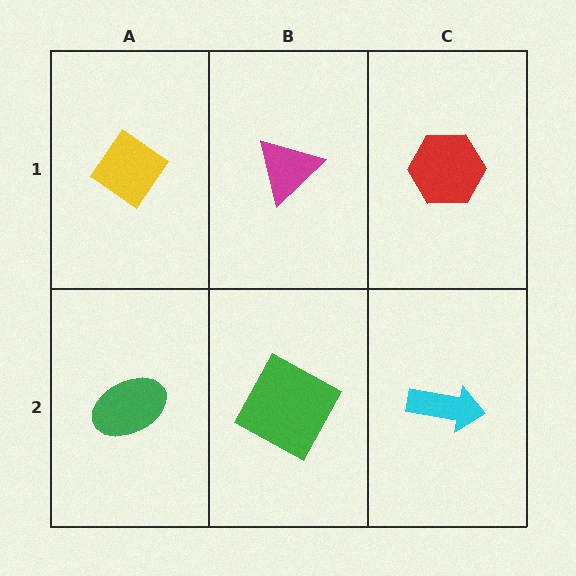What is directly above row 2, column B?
A magenta triangle.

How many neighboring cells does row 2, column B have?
3.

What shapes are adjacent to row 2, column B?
A magenta triangle (row 1, column B), a green ellipse (row 2, column A), a cyan arrow (row 2, column C).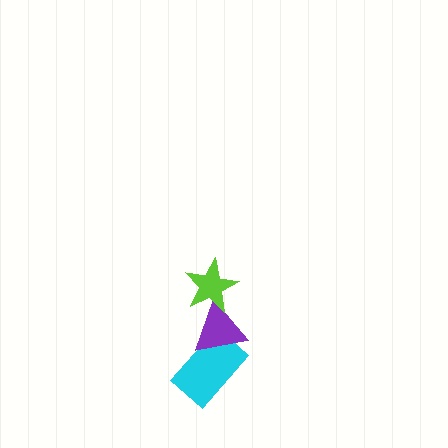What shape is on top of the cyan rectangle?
The purple triangle is on top of the cyan rectangle.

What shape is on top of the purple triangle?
The lime star is on top of the purple triangle.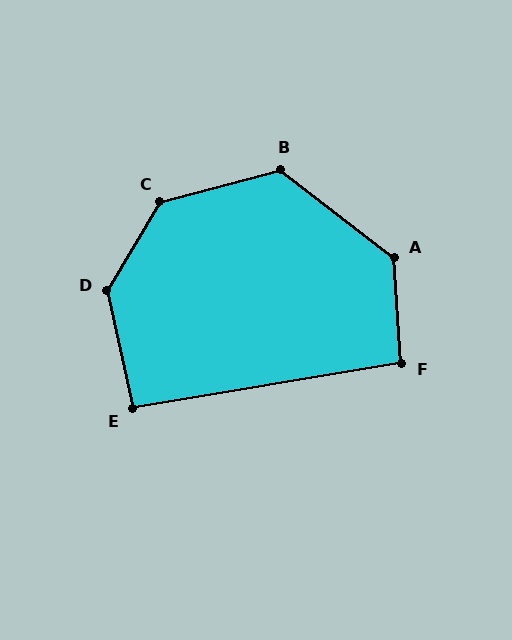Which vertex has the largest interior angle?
D, at approximately 137 degrees.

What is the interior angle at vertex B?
Approximately 128 degrees (obtuse).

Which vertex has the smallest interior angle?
E, at approximately 93 degrees.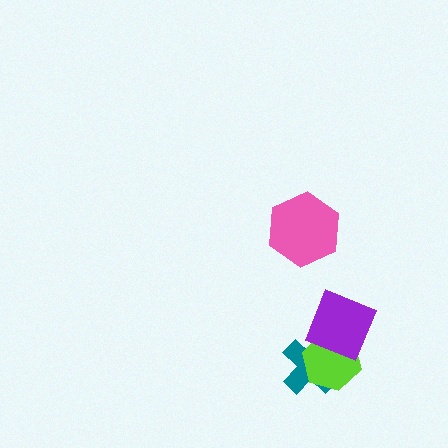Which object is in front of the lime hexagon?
The purple diamond is in front of the lime hexagon.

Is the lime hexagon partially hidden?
Yes, it is partially covered by another shape.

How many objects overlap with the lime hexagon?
2 objects overlap with the lime hexagon.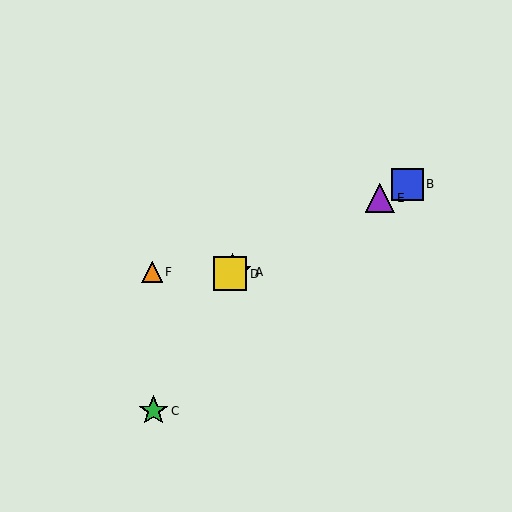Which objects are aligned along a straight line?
Objects A, B, D, E are aligned along a straight line.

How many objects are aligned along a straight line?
4 objects (A, B, D, E) are aligned along a straight line.